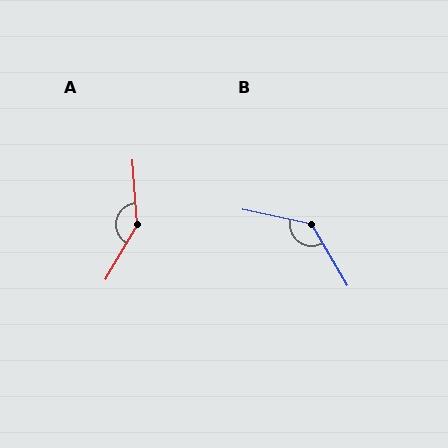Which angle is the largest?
A, at approximately 146 degrees.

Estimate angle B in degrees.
Approximately 132 degrees.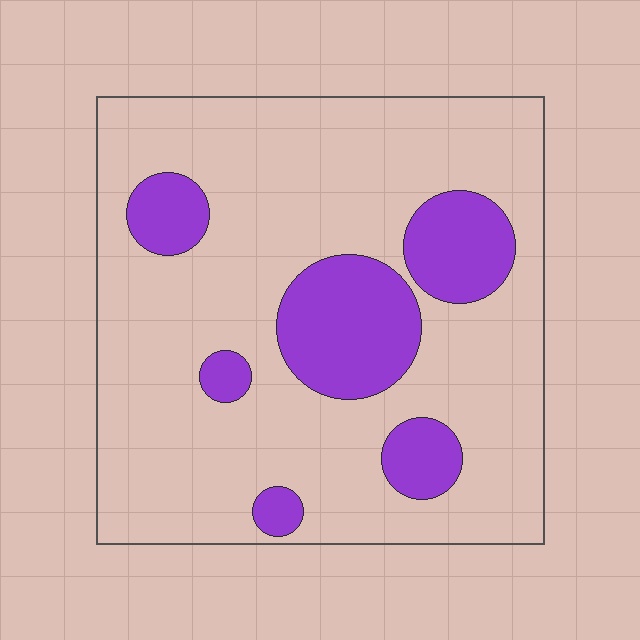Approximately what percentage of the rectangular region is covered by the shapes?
Approximately 20%.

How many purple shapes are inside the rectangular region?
6.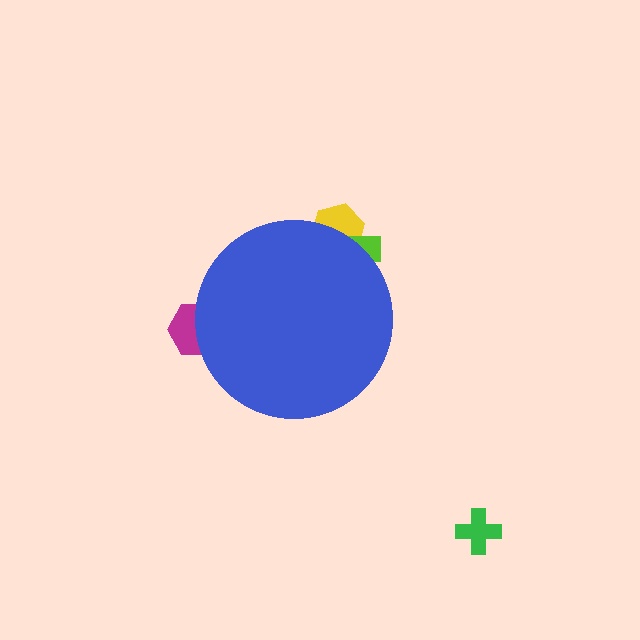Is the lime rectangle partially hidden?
Yes, the lime rectangle is partially hidden behind the blue circle.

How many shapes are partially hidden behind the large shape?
3 shapes are partially hidden.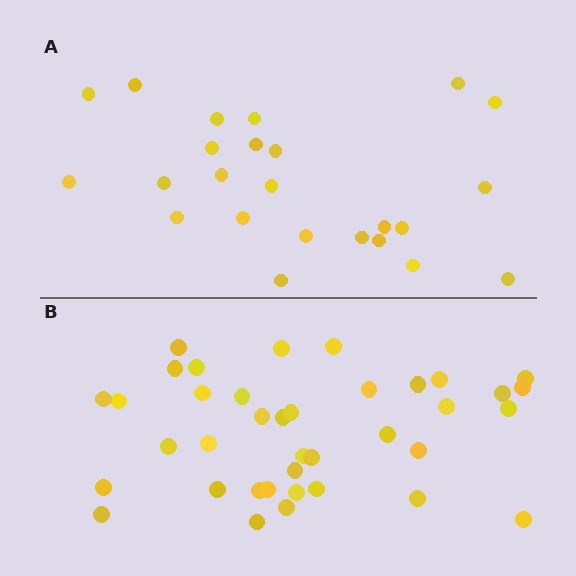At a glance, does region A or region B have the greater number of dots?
Region B (the bottom region) has more dots.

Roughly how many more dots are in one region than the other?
Region B has approximately 15 more dots than region A.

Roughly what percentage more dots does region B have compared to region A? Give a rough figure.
About 60% more.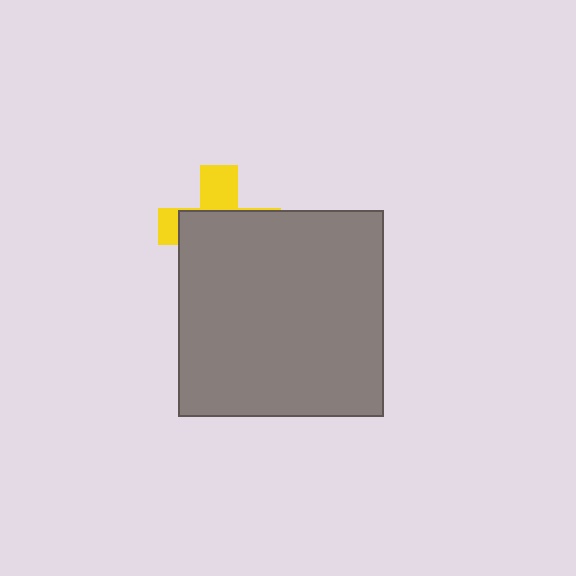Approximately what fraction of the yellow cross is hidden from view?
Roughly 68% of the yellow cross is hidden behind the gray square.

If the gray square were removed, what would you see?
You would see the complete yellow cross.